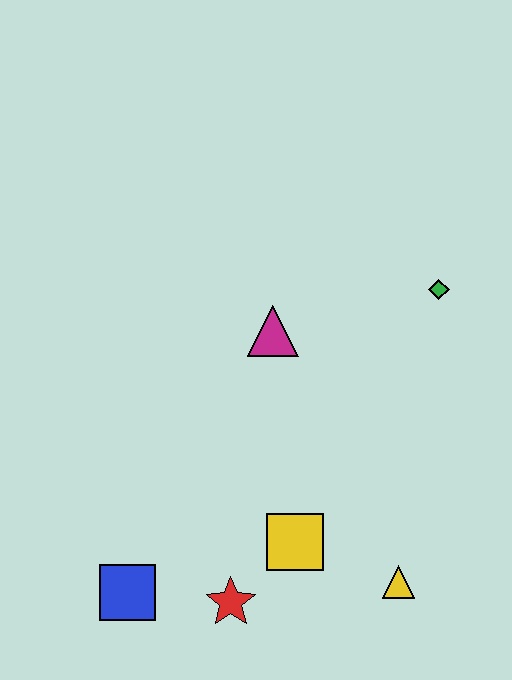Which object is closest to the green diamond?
The magenta triangle is closest to the green diamond.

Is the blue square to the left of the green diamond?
Yes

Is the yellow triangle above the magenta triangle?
No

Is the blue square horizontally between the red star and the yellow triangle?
No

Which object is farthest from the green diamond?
The blue square is farthest from the green diamond.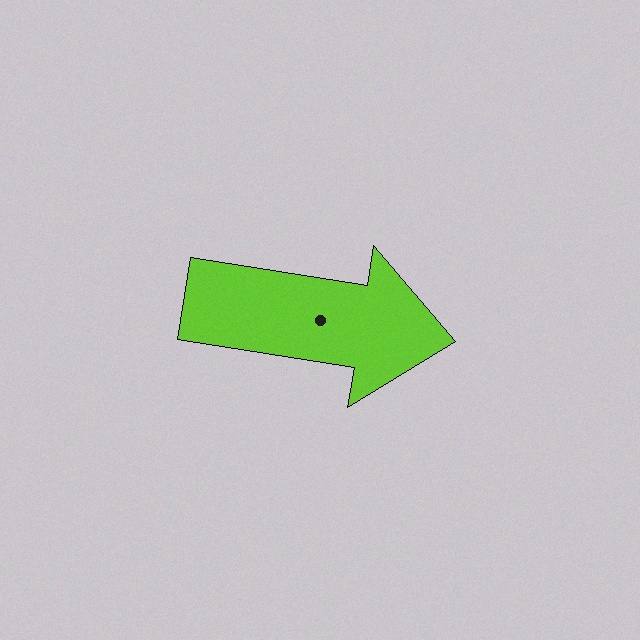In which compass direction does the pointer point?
East.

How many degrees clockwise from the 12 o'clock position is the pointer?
Approximately 99 degrees.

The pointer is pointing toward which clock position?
Roughly 3 o'clock.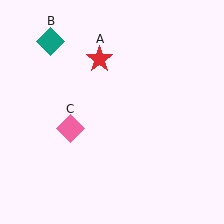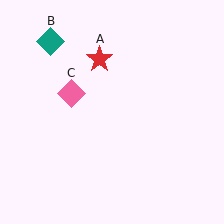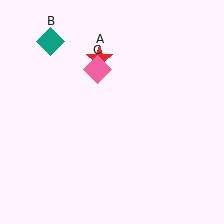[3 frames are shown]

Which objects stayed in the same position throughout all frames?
Red star (object A) and teal diamond (object B) remained stationary.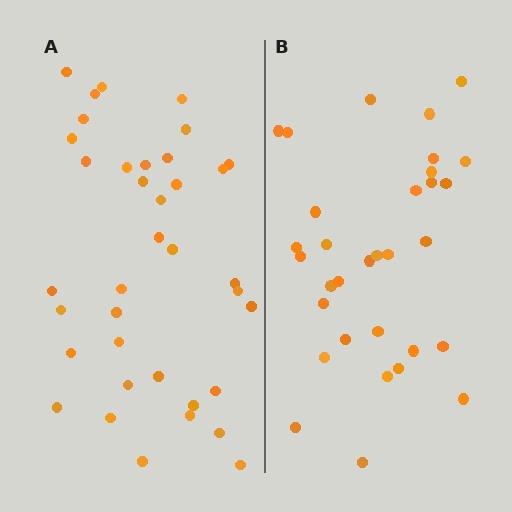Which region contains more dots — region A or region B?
Region A (the left region) has more dots.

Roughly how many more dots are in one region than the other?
Region A has about 5 more dots than region B.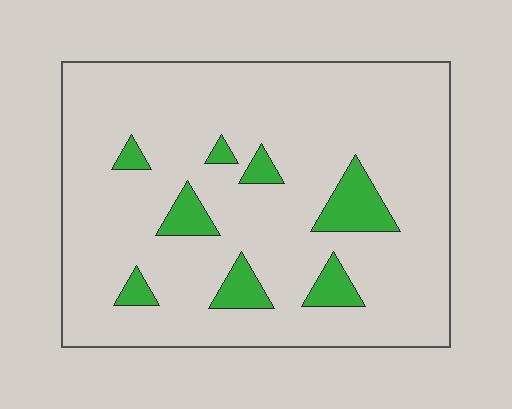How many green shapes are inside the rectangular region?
8.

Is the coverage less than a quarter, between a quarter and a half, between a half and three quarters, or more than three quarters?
Less than a quarter.